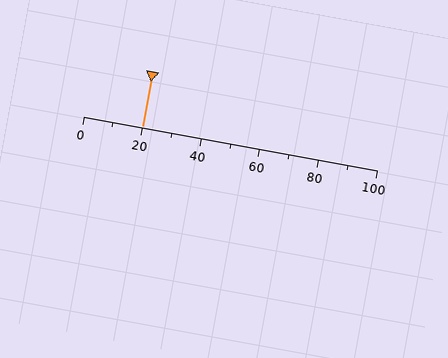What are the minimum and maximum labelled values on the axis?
The axis runs from 0 to 100.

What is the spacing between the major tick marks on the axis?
The major ticks are spaced 20 apart.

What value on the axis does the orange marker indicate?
The marker indicates approximately 20.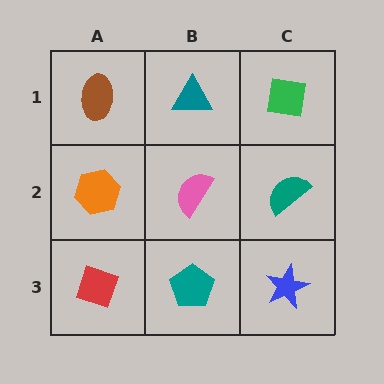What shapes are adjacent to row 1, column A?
An orange hexagon (row 2, column A), a teal triangle (row 1, column B).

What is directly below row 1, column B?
A pink semicircle.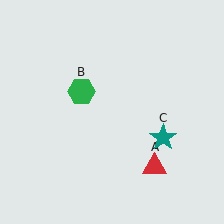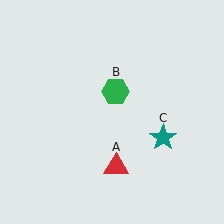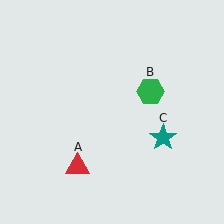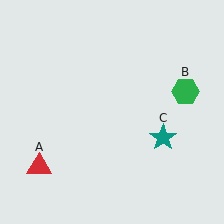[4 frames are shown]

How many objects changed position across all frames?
2 objects changed position: red triangle (object A), green hexagon (object B).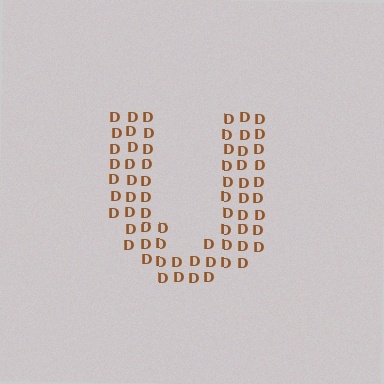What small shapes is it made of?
It is made of small letter D's.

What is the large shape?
The large shape is the letter U.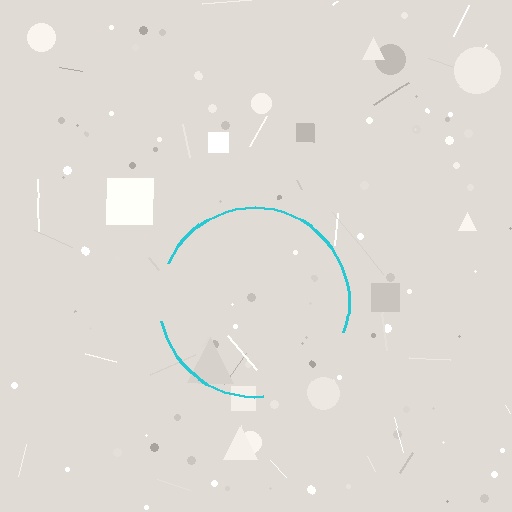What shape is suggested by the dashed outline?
The dashed outline suggests a circle.